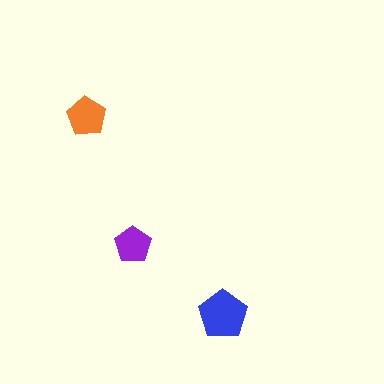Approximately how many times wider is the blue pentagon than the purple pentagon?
About 1.5 times wider.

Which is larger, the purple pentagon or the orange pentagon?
The orange one.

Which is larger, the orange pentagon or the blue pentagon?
The blue one.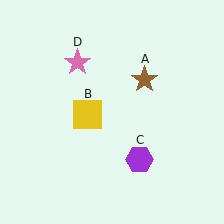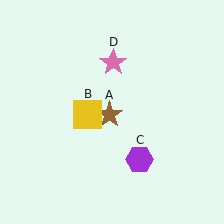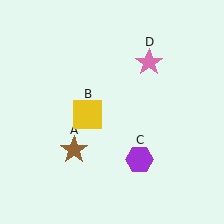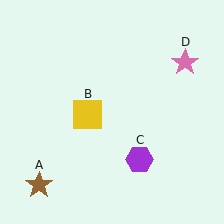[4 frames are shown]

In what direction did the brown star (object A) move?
The brown star (object A) moved down and to the left.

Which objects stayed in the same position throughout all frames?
Yellow square (object B) and purple hexagon (object C) remained stationary.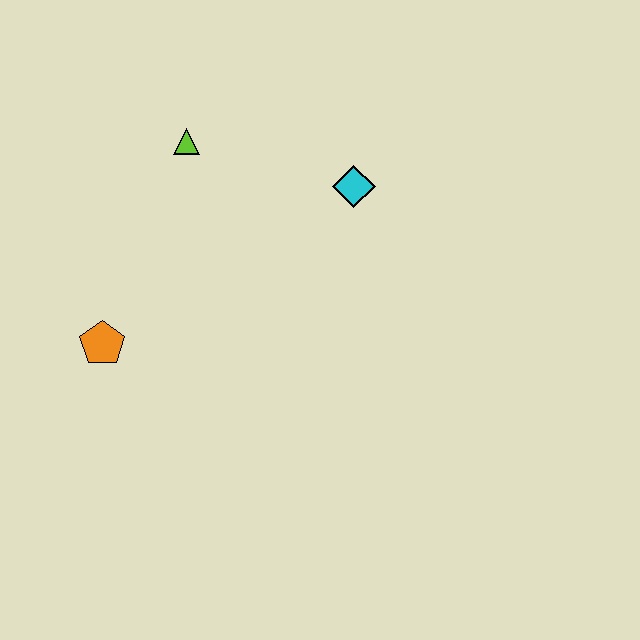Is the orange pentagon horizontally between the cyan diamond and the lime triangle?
No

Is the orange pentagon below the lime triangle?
Yes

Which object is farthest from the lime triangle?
The orange pentagon is farthest from the lime triangle.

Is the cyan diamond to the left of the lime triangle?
No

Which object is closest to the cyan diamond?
The lime triangle is closest to the cyan diamond.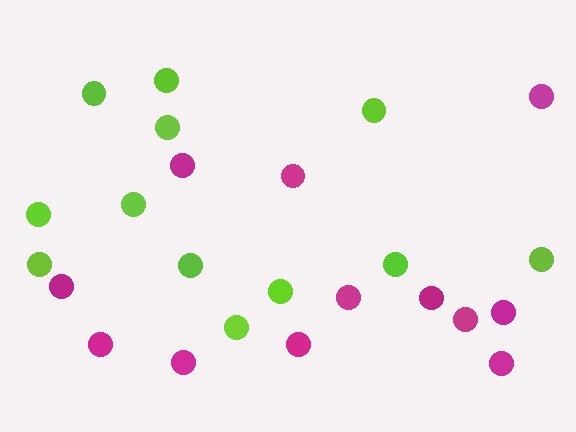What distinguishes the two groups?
There are 2 groups: one group of magenta circles (12) and one group of lime circles (12).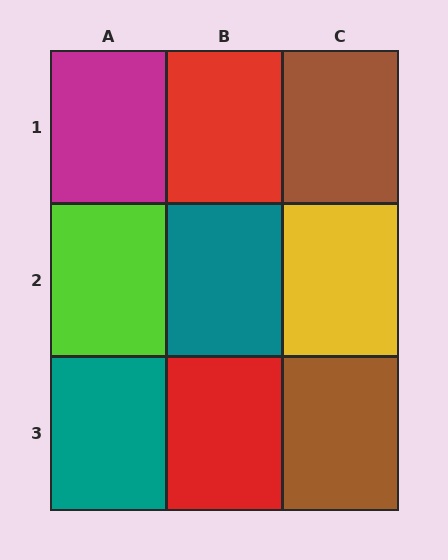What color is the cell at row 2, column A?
Lime.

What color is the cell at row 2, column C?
Yellow.